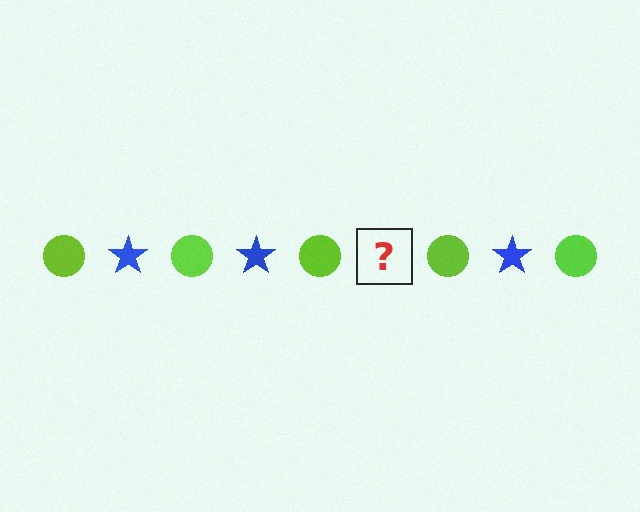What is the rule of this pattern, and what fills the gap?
The rule is that the pattern alternates between lime circle and blue star. The gap should be filled with a blue star.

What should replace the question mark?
The question mark should be replaced with a blue star.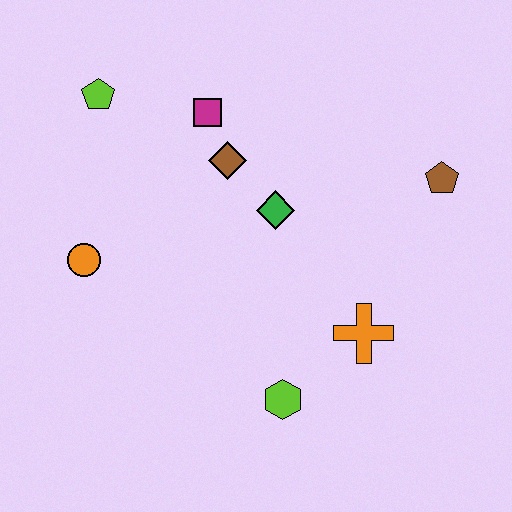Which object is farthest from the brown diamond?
The lime hexagon is farthest from the brown diamond.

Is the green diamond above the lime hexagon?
Yes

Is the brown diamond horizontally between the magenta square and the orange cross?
Yes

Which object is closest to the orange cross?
The lime hexagon is closest to the orange cross.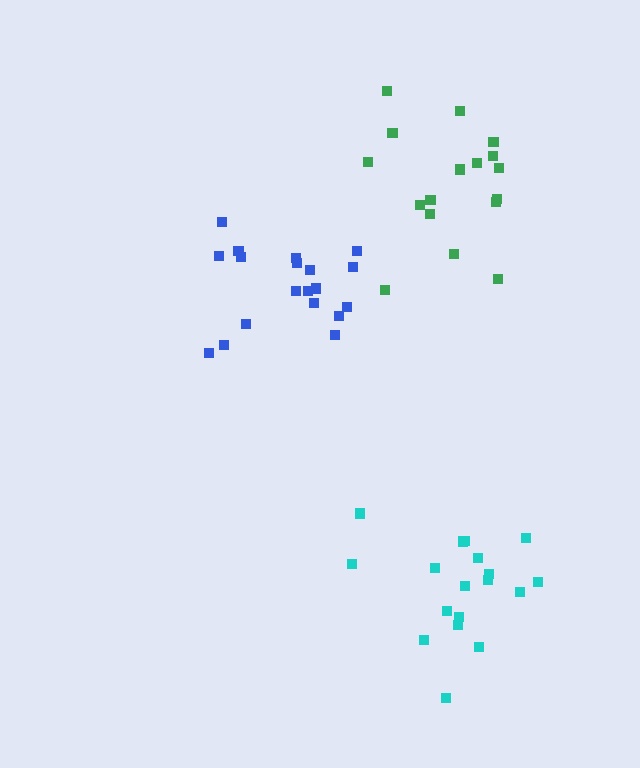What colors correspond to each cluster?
The clusters are colored: cyan, blue, green.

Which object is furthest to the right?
The cyan cluster is rightmost.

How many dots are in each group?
Group 1: 18 dots, Group 2: 19 dots, Group 3: 17 dots (54 total).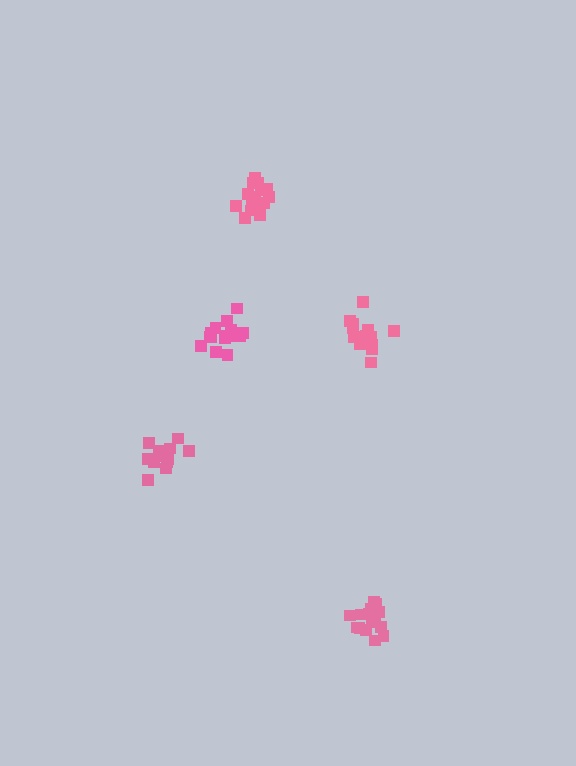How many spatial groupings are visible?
There are 5 spatial groupings.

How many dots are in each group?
Group 1: 15 dots, Group 2: 16 dots, Group 3: 16 dots, Group 4: 16 dots, Group 5: 14 dots (77 total).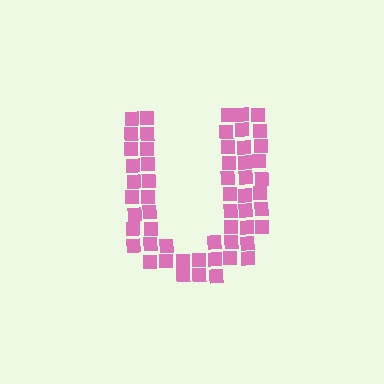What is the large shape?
The large shape is the letter U.